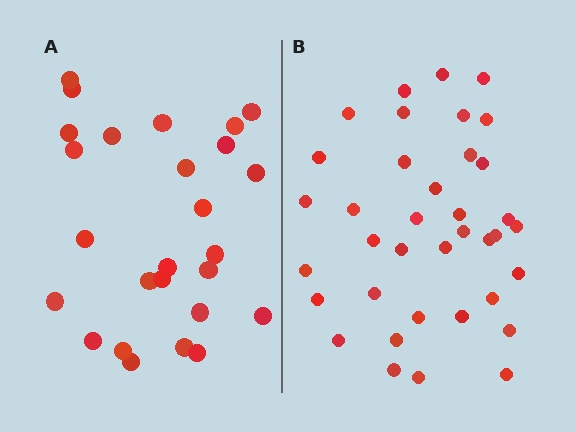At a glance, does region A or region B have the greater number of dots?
Region B (the right region) has more dots.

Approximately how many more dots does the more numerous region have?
Region B has roughly 12 or so more dots than region A.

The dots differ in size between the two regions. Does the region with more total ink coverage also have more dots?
No. Region A has more total ink coverage because its dots are larger, but region B actually contains more individual dots. Total area can be misleading — the number of items is what matters here.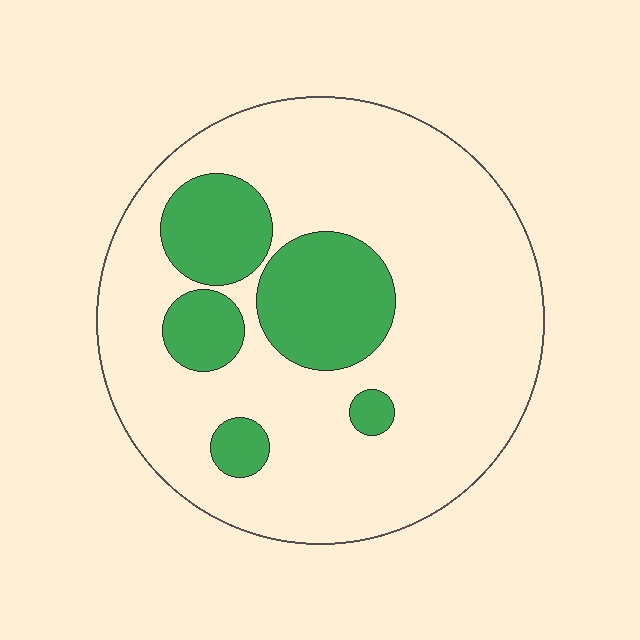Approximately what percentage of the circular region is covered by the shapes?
Approximately 20%.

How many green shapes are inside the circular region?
5.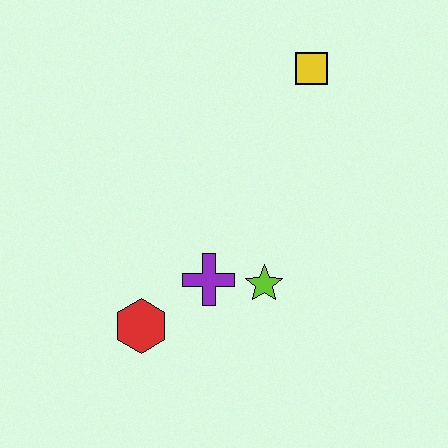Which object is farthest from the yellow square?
The red hexagon is farthest from the yellow square.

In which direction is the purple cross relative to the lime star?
The purple cross is to the left of the lime star.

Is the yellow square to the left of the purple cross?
No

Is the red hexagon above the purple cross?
No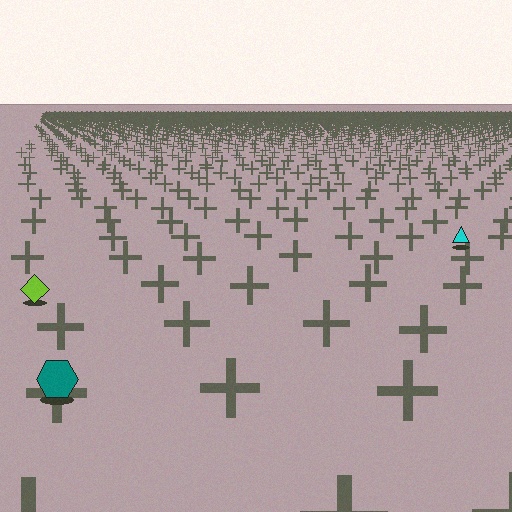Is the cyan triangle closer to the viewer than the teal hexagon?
No. The teal hexagon is closer — you can tell from the texture gradient: the ground texture is coarser near it.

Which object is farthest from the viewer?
The cyan triangle is farthest from the viewer. It appears smaller and the ground texture around it is denser.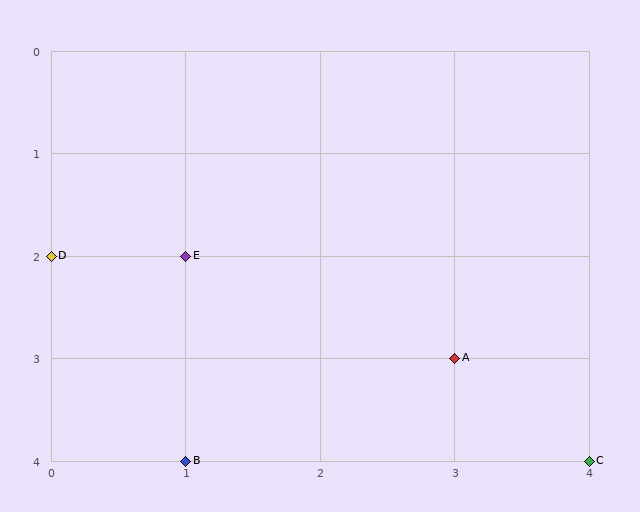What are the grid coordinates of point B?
Point B is at grid coordinates (1, 4).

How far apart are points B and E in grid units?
Points B and E are 2 rows apart.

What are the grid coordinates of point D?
Point D is at grid coordinates (0, 2).